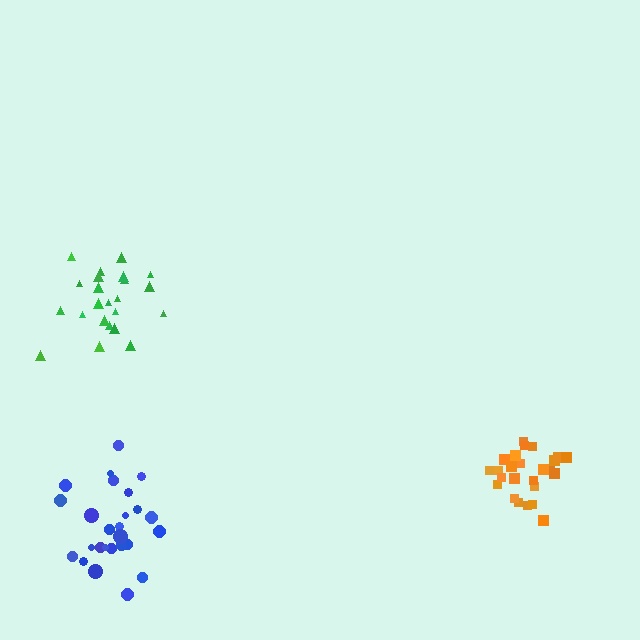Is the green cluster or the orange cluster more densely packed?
Orange.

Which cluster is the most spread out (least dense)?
Blue.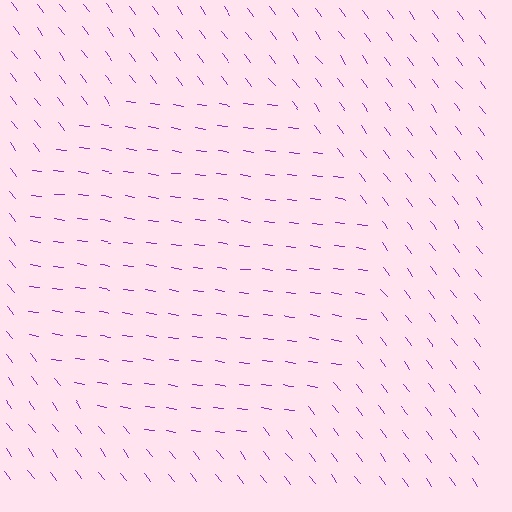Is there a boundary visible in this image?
Yes, there is a texture boundary formed by a change in line orientation.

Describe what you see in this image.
The image is filled with small purple line segments. A circle region in the image has lines oriented differently from the surrounding lines, creating a visible texture boundary.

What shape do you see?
I see a circle.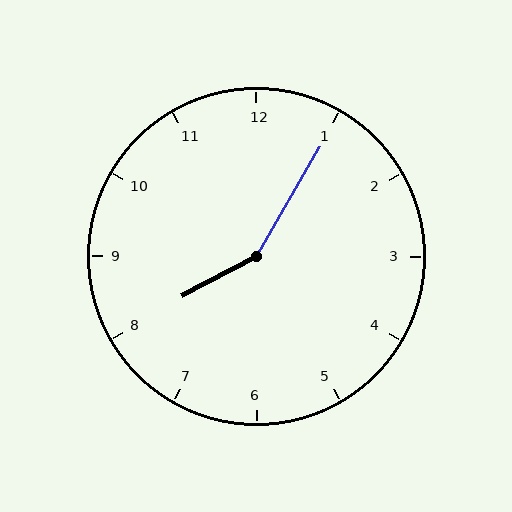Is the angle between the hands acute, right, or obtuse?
It is obtuse.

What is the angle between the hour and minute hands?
Approximately 148 degrees.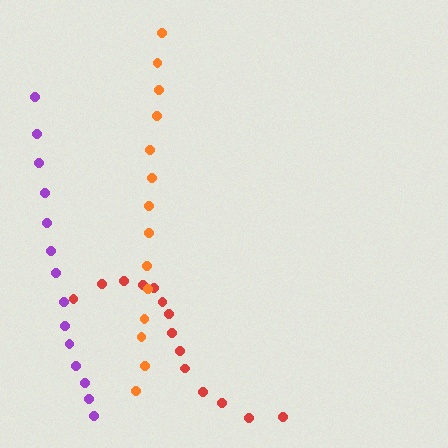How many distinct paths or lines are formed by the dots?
There are 3 distinct paths.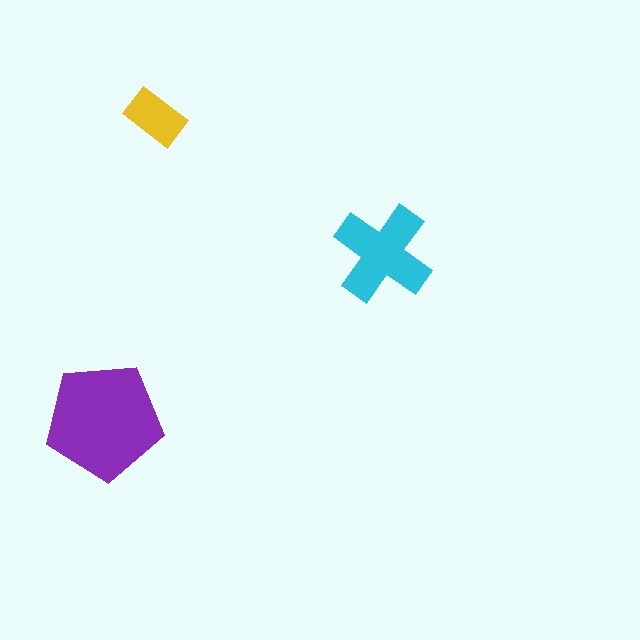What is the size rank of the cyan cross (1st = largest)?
2nd.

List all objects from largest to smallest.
The purple pentagon, the cyan cross, the yellow rectangle.